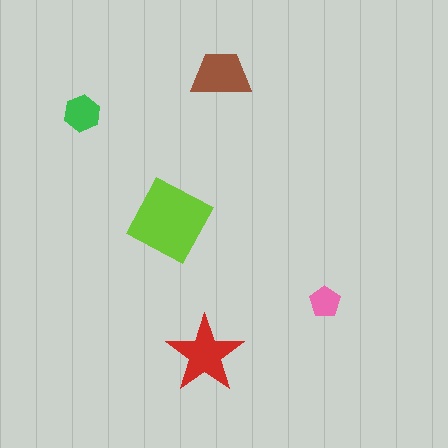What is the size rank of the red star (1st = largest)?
2nd.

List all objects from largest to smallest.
The lime square, the red star, the brown trapezoid, the green hexagon, the pink pentagon.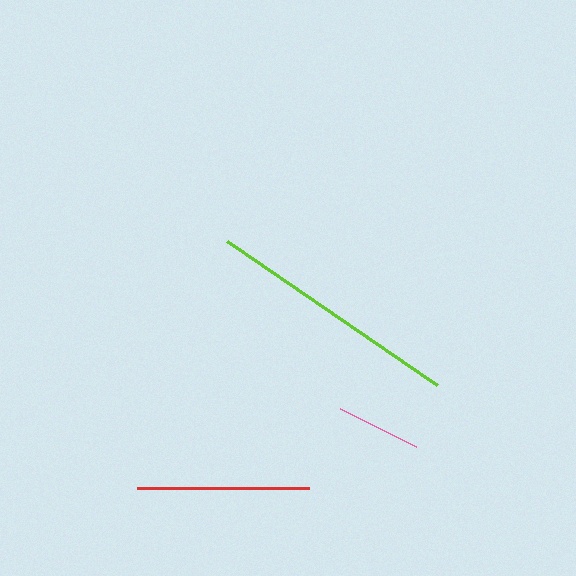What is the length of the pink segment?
The pink segment is approximately 85 pixels long.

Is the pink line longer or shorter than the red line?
The red line is longer than the pink line.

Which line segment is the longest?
The lime line is the longest at approximately 254 pixels.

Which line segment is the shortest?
The pink line is the shortest at approximately 85 pixels.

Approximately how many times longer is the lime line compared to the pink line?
The lime line is approximately 3.0 times the length of the pink line.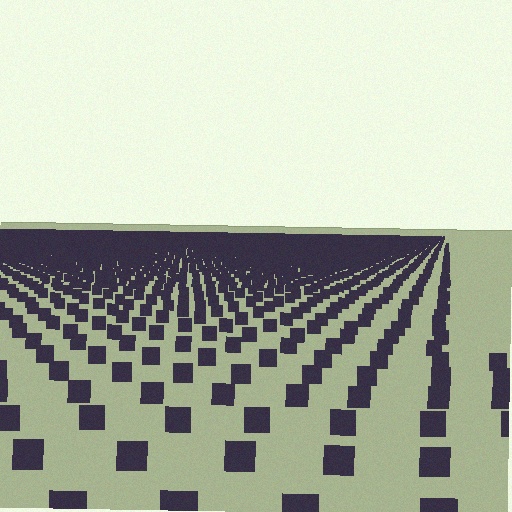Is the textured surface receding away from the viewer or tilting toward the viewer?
The surface is receding away from the viewer. Texture elements get smaller and denser toward the top.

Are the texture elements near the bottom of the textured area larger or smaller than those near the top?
Larger. Near the bottom, elements are closer to the viewer and appear at a bigger on-screen size.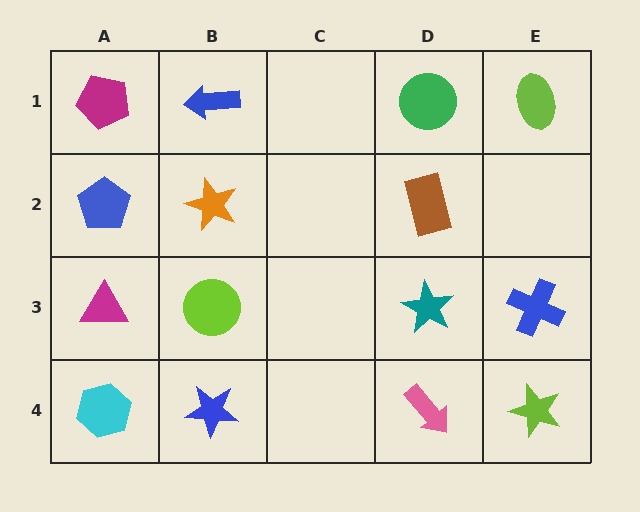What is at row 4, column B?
A blue star.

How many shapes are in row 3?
4 shapes.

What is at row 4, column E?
A lime star.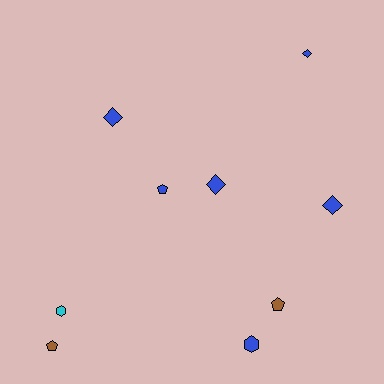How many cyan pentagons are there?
There are no cyan pentagons.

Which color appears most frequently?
Blue, with 6 objects.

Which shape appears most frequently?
Diamond, with 4 objects.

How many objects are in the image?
There are 9 objects.